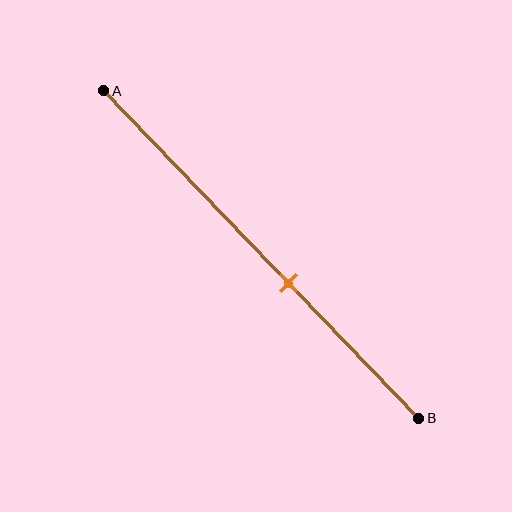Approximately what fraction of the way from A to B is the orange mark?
The orange mark is approximately 60% of the way from A to B.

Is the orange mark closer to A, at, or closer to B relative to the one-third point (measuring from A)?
The orange mark is closer to point B than the one-third point of segment AB.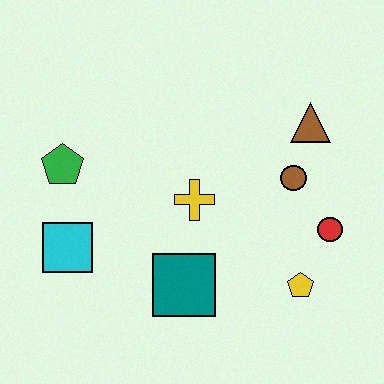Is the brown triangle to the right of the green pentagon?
Yes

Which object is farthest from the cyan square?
The brown triangle is farthest from the cyan square.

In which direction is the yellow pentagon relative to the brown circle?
The yellow pentagon is below the brown circle.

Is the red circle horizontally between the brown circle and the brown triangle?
No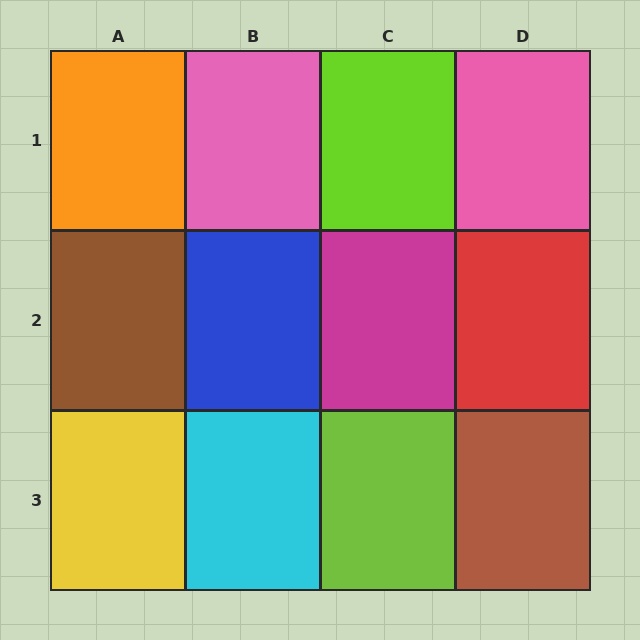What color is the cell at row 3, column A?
Yellow.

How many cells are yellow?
1 cell is yellow.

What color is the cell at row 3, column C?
Lime.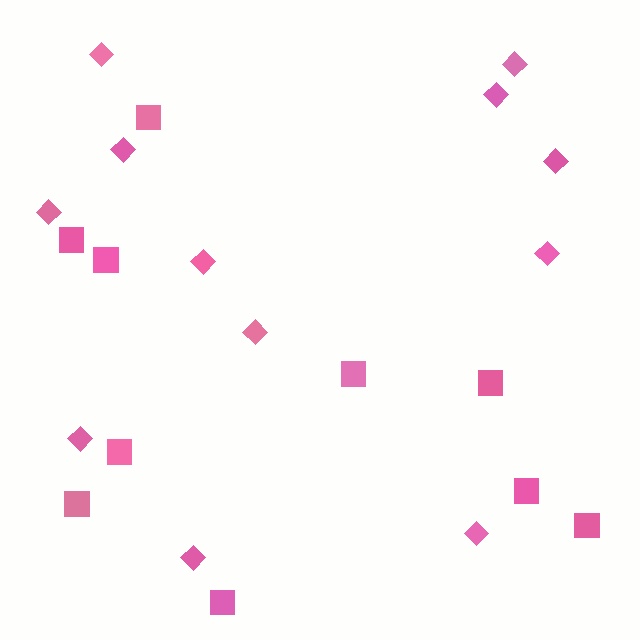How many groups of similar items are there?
There are 2 groups: one group of squares (10) and one group of diamonds (12).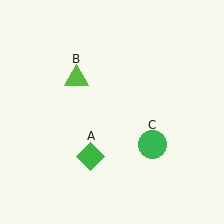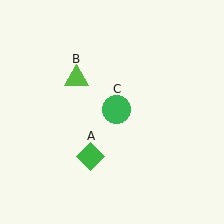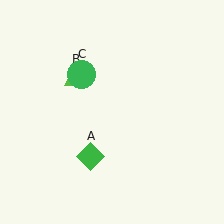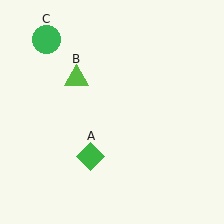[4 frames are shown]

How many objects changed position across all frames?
1 object changed position: green circle (object C).